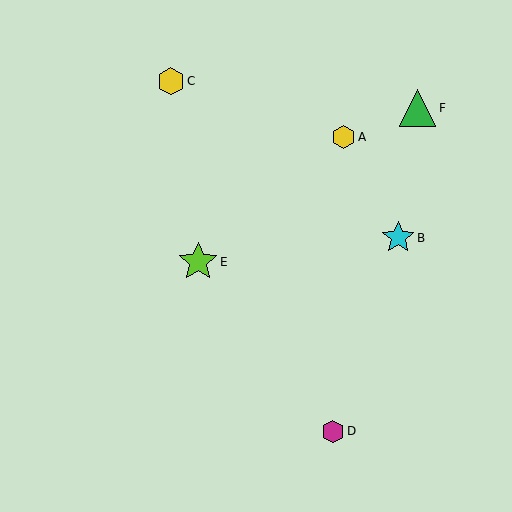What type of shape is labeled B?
Shape B is a cyan star.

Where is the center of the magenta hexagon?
The center of the magenta hexagon is at (333, 431).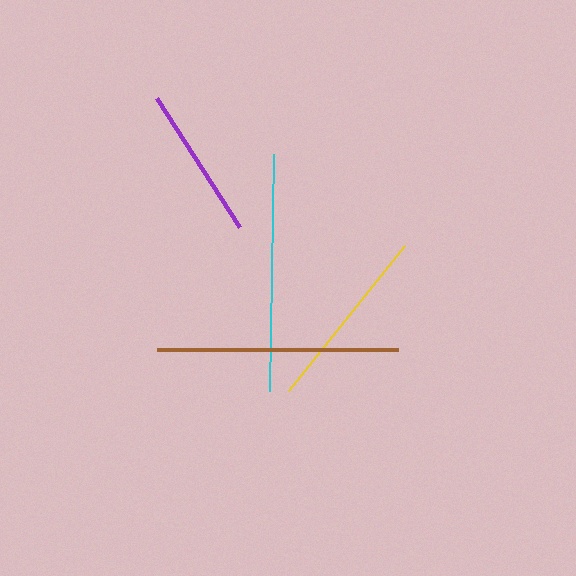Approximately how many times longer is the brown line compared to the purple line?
The brown line is approximately 1.6 times the length of the purple line.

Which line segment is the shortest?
The purple line is the shortest at approximately 154 pixels.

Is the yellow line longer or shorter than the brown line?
The brown line is longer than the yellow line.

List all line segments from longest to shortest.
From longest to shortest: brown, cyan, yellow, purple.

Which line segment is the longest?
The brown line is the longest at approximately 241 pixels.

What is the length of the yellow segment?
The yellow segment is approximately 186 pixels long.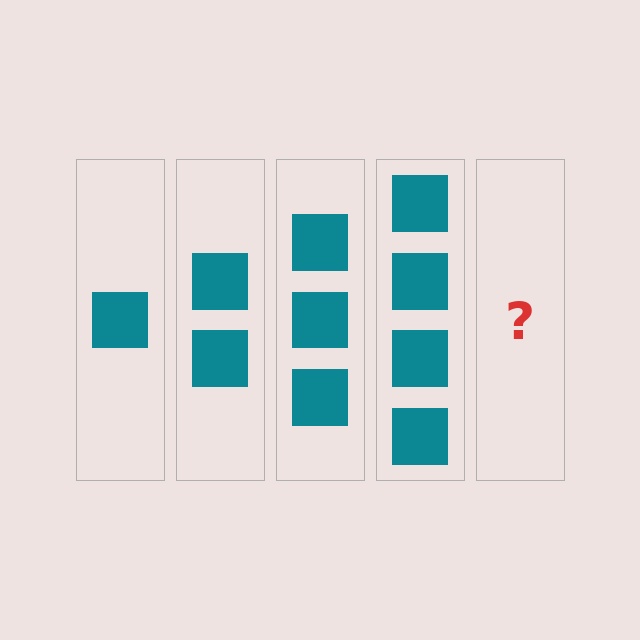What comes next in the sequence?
The next element should be 5 squares.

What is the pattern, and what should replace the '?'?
The pattern is that each step adds one more square. The '?' should be 5 squares.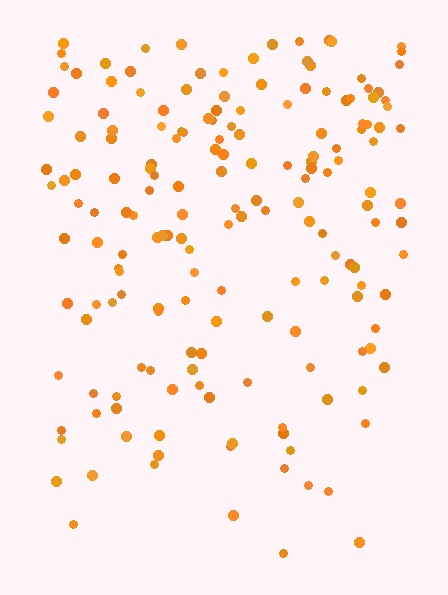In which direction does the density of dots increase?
From bottom to top, with the top side densest.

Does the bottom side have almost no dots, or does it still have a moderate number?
Still a moderate number, just noticeably fewer than the top.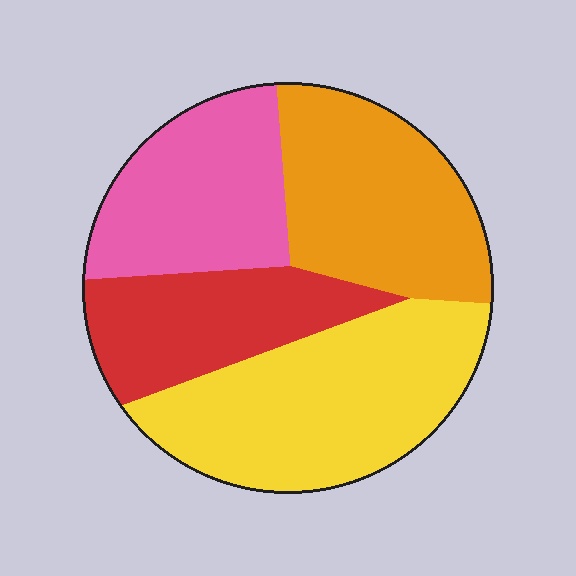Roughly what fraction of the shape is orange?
Orange takes up about one quarter (1/4) of the shape.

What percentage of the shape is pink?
Pink takes up about one fifth (1/5) of the shape.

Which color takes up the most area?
Yellow, at roughly 35%.